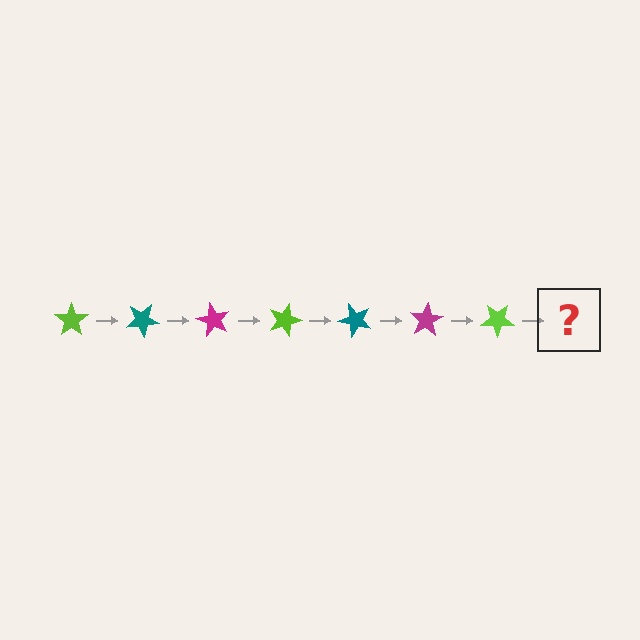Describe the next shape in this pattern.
It should be a teal star, rotated 210 degrees from the start.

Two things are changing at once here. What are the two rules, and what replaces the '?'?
The two rules are that it rotates 30 degrees each step and the color cycles through lime, teal, and magenta. The '?' should be a teal star, rotated 210 degrees from the start.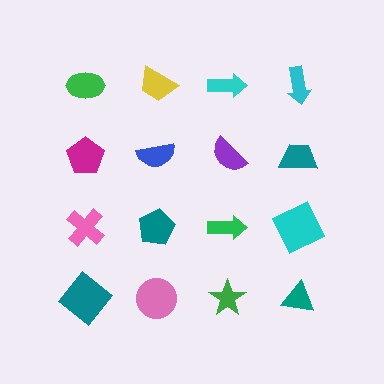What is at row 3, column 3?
A green arrow.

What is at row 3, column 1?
A pink cross.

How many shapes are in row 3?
4 shapes.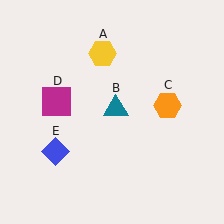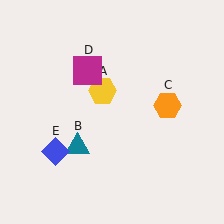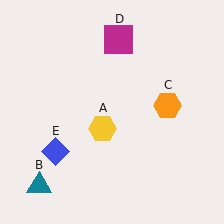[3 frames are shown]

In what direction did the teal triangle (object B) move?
The teal triangle (object B) moved down and to the left.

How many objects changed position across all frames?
3 objects changed position: yellow hexagon (object A), teal triangle (object B), magenta square (object D).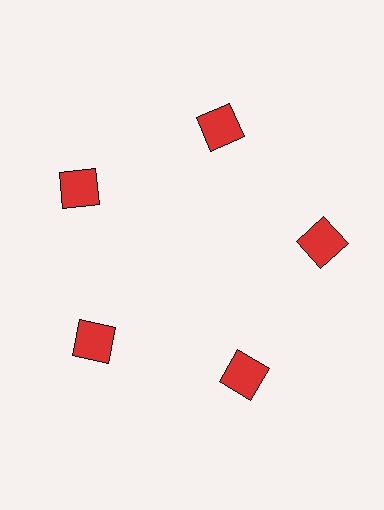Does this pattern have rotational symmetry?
Yes, this pattern has 5-fold rotational symmetry. It looks the same after rotating 72 degrees around the center.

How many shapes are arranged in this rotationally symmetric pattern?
There are 5 shapes, arranged in 5 groups of 1.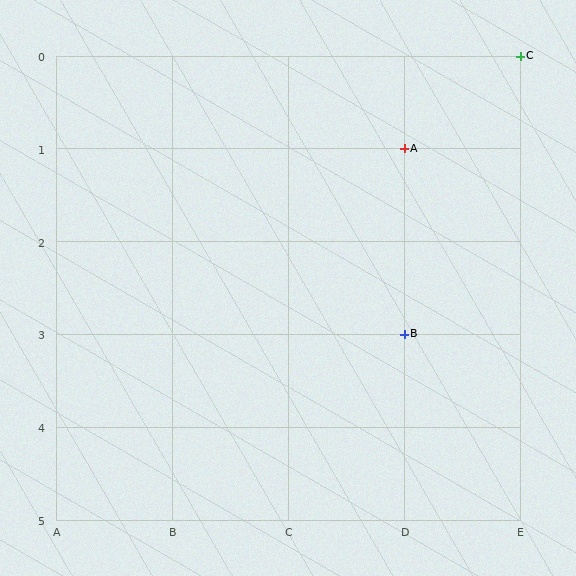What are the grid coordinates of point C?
Point C is at grid coordinates (E, 0).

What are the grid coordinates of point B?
Point B is at grid coordinates (D, 3).